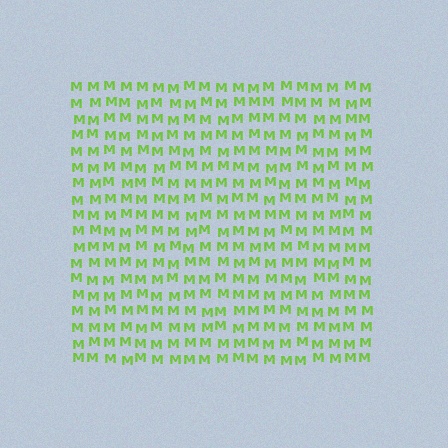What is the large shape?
The large shape is a square.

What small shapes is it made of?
It is made of small letter M's.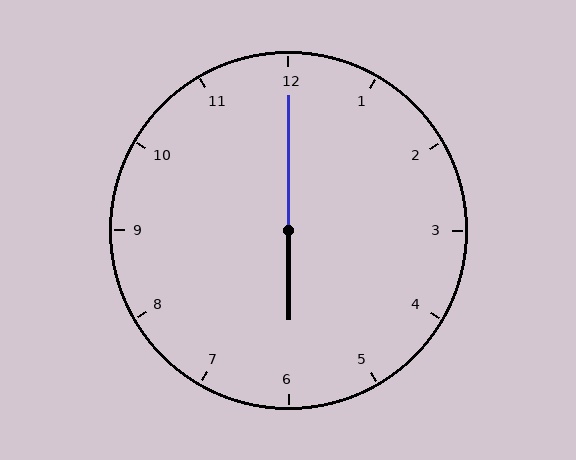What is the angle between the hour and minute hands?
Approximately 180 degrees.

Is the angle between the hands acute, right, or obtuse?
It is obtuse.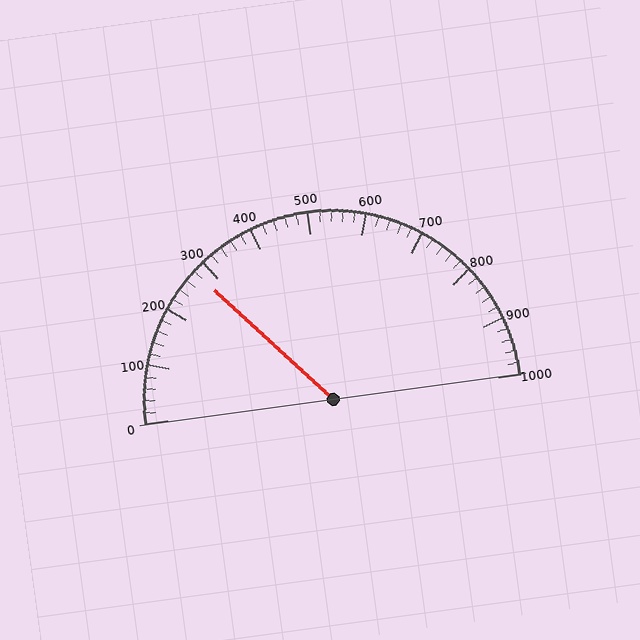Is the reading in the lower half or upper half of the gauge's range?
The reading is in the lower half of the range (0 to 1000).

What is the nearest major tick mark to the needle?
The nearest major tick mark is 300.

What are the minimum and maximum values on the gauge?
The gauge ranges from 0 to 1000.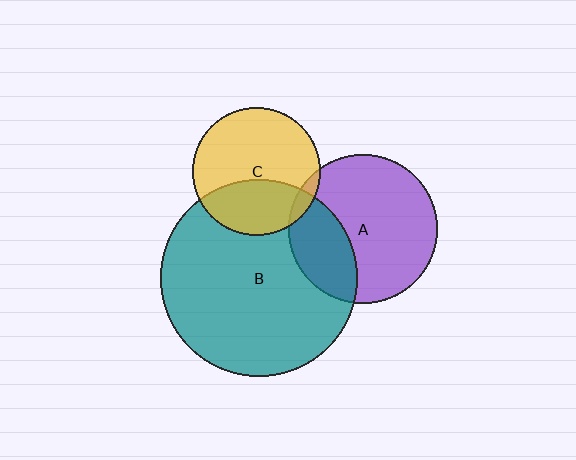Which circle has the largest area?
Circle B (teal).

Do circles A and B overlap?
Yes.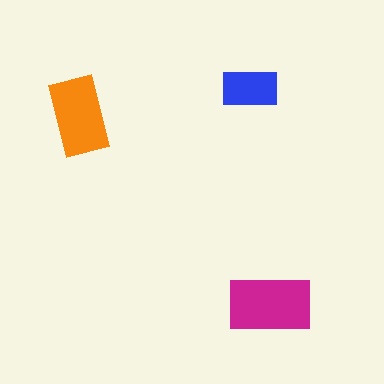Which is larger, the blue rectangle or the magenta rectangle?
The magenta one.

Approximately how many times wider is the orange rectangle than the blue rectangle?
About 1.5 times wider.